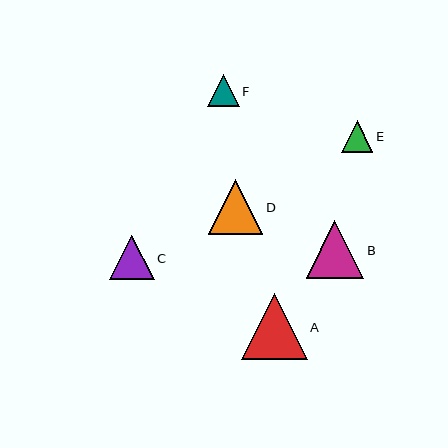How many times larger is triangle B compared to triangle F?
Triangle B is approximately 1.8 times the size of triangle F.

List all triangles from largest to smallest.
From largest to smallest: A, B, D, C, F, E.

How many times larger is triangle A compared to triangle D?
Triangle A is approximately 1.2 times the size of triangle D.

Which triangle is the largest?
Triangle A is the largest with a size of approximately 66 pixels.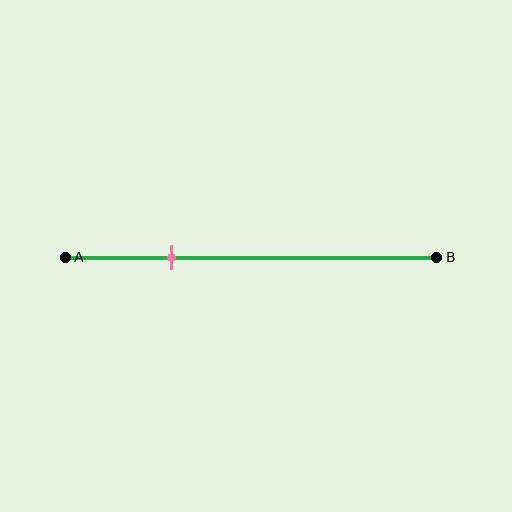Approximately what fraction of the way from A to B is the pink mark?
The pink mark is approximately 30% of the way from A to B.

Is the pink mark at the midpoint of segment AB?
No, the mark is at about 30% from A, not at the 50% midpoint.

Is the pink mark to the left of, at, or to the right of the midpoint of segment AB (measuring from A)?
The pink mark is to the left of the midpoint of segment AB.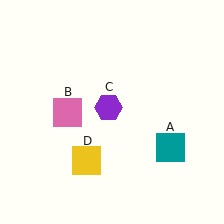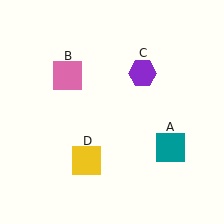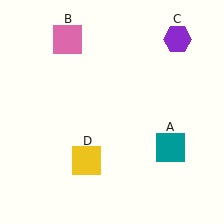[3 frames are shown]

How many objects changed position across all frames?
2 objects changed position: pink square (object B), purple hexagon (object C).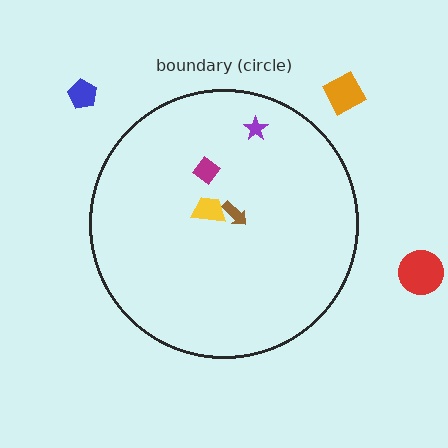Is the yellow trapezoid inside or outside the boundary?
Inside.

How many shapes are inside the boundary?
4 inside, 3 outside.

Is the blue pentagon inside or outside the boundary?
Outside.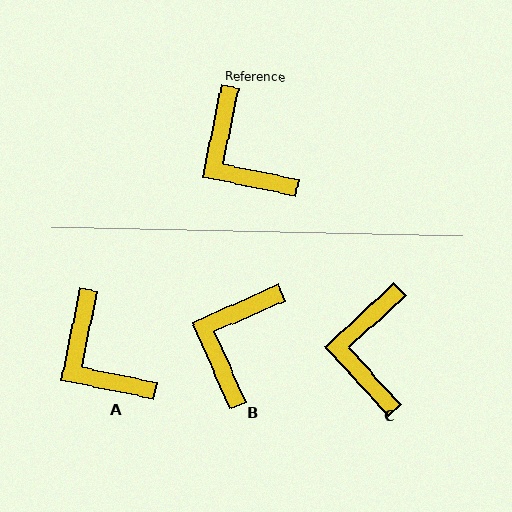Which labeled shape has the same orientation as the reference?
A.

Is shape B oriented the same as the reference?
No, it is off by about 55 degrees.